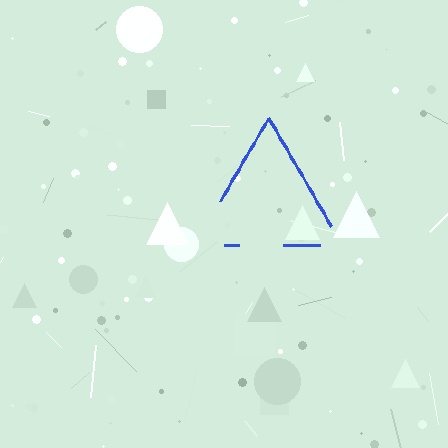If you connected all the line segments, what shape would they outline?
They would outline a triangle.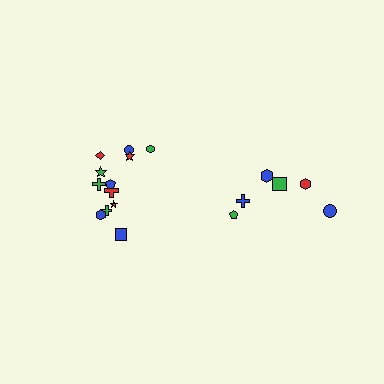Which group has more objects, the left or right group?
The left group.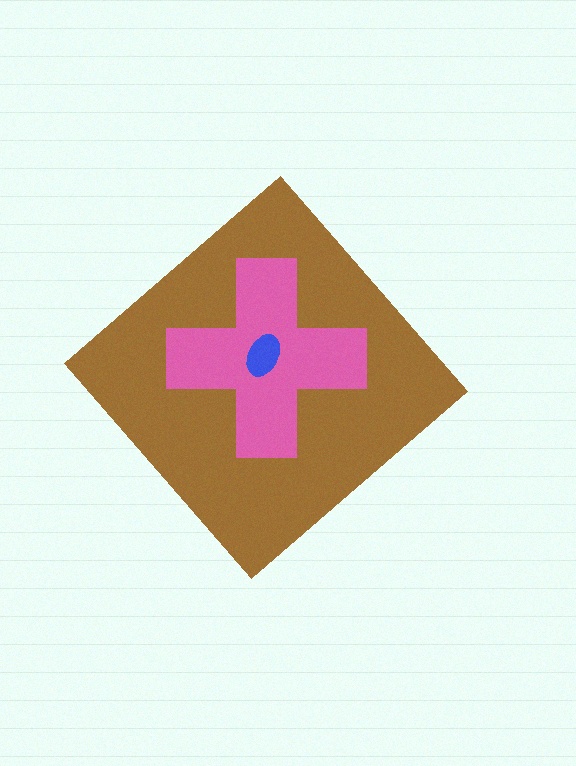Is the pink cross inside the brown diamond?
Yes.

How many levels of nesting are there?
3.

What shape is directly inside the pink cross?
The blue ellipse.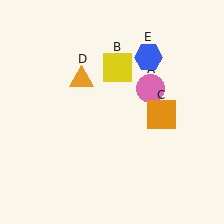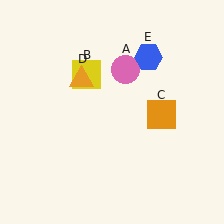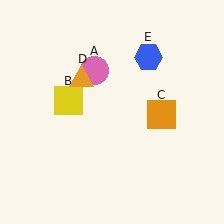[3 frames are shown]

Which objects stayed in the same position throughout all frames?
Orange square (object C) and orange triangle (object D) and blue hexagon (object E) remained stationary.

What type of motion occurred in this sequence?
The pink circle (object A), yellow square (object B) rotated counterclockwise around the center of the scene.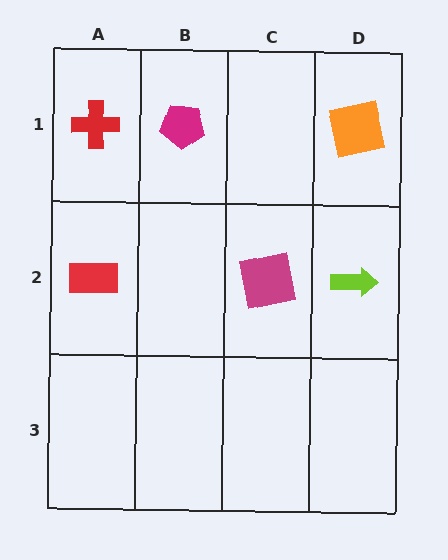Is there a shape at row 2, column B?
No, that cell is empty.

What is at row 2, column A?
A red rectangle.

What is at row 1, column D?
An orange square.